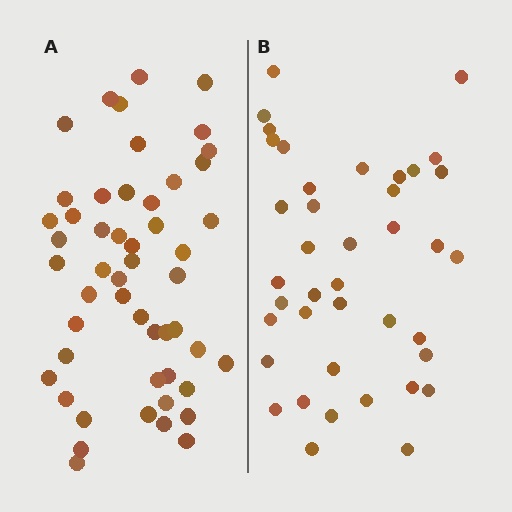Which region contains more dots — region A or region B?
Region A (the left region) has more dots.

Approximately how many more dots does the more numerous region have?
Region A has roughly 12 or so more dots than region B.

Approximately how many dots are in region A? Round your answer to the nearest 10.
About 50 dots. (The exact count is 51, which rounds to 50.)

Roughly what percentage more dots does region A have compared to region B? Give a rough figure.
About 30% more.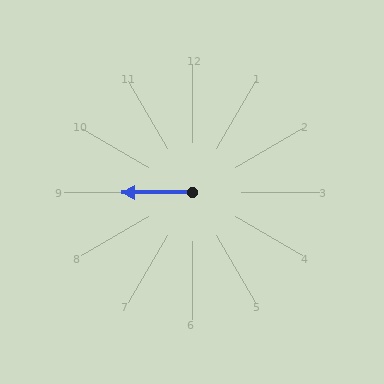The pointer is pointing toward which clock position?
Roughly 9 o'clock.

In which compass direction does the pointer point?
West.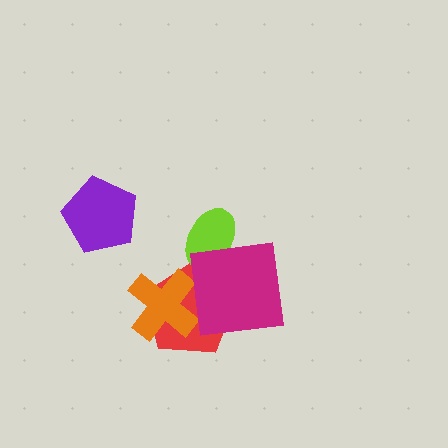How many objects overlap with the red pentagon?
2 objects overlap with the red pentagon.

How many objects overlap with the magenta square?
2 objects overlap with the magenta square.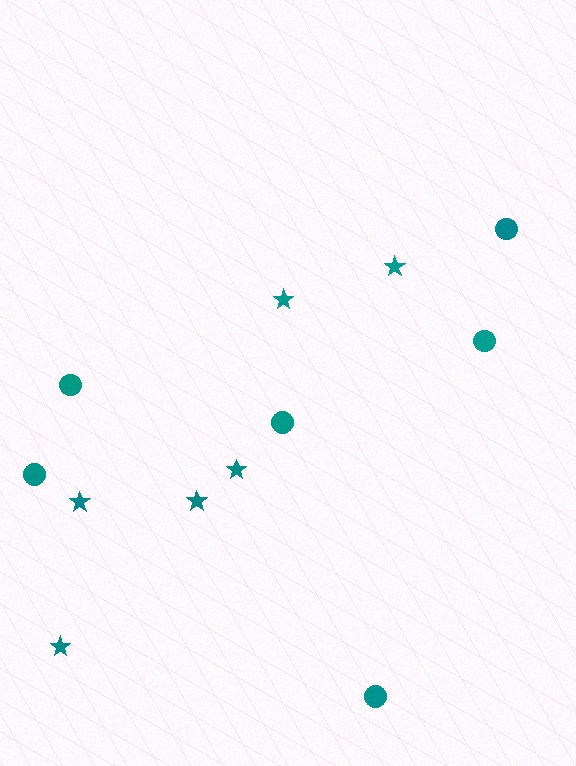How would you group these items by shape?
There are 2 groups: one group of circles (6) and one group of stars (6).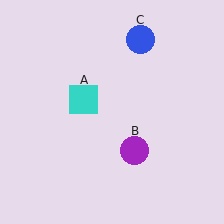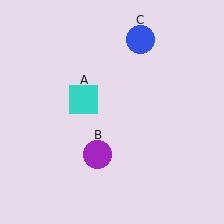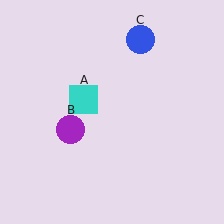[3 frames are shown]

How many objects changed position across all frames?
1 object changed position: purple circle (object B).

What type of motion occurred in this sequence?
The purple circle (object B) rotated clockwise around the center of the scene.